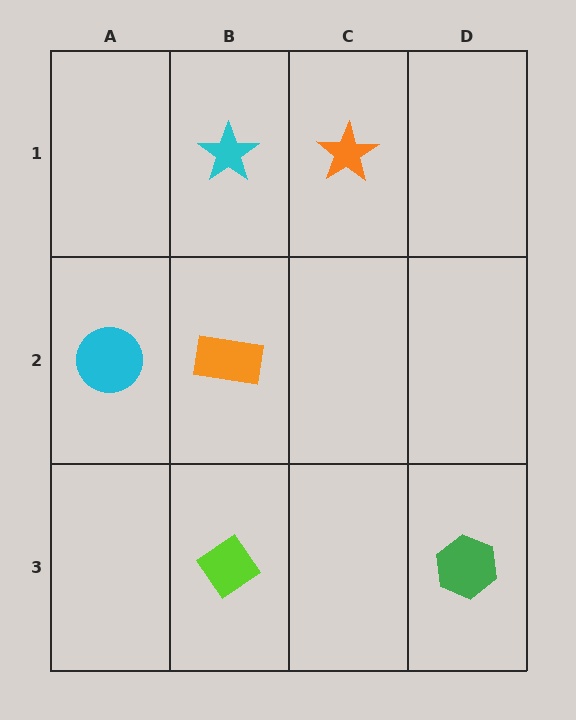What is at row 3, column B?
A lime diamond.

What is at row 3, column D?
A green hexagon.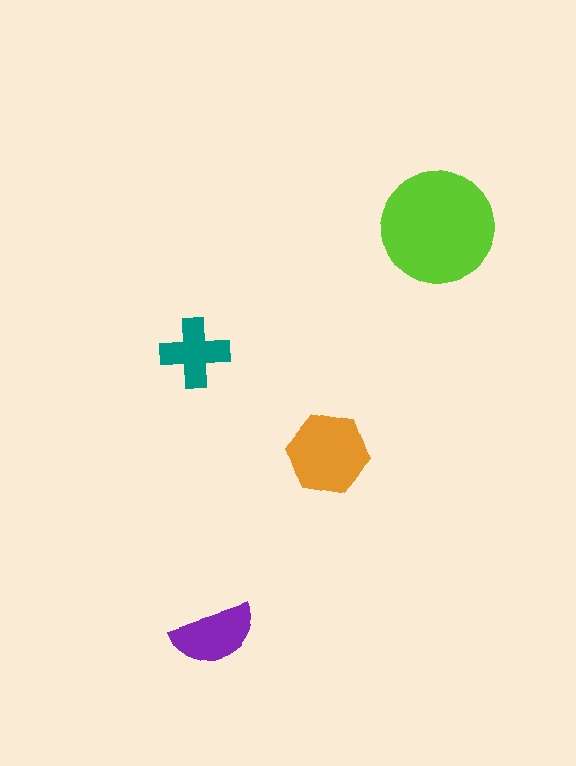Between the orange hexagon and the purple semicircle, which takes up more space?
The orange hexagon.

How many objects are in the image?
There are 4 objects in the image.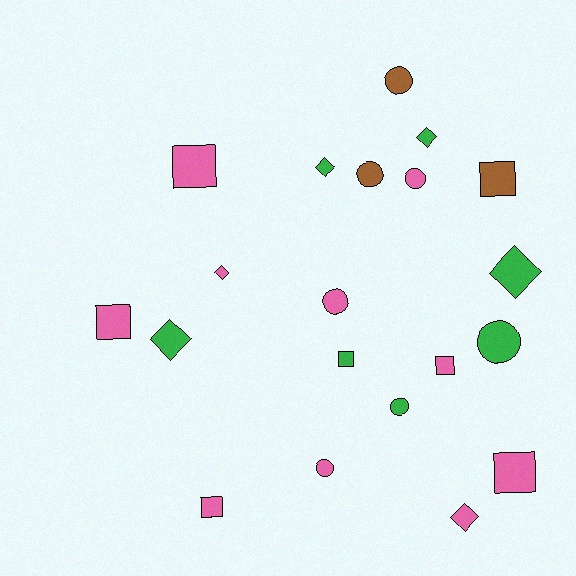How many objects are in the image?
There are 20 objects.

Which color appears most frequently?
Pink, with 10 objects.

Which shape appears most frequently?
Square, with 7 objects.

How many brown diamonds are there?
There are no brown diamonds.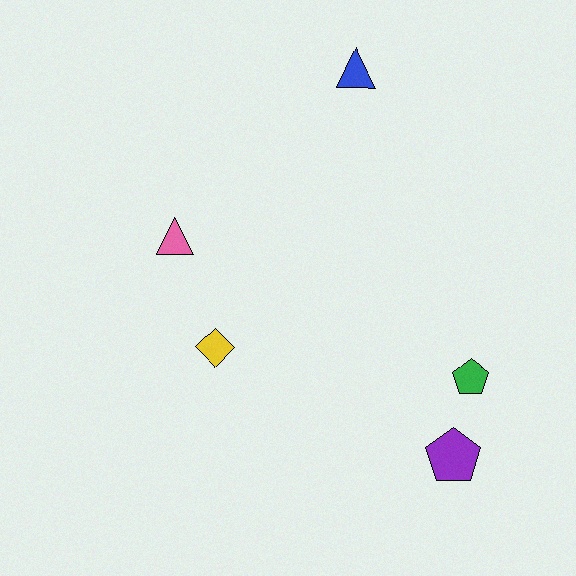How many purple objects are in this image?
There is 1 purple object.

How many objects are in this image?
There are 5 objects.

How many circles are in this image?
There are no circles.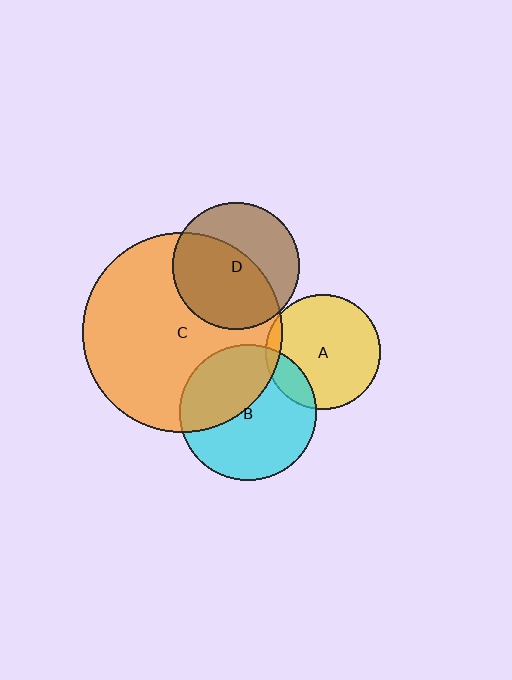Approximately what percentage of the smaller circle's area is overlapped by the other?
Approximately 55%.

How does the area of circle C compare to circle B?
Approximately 2.1 times.